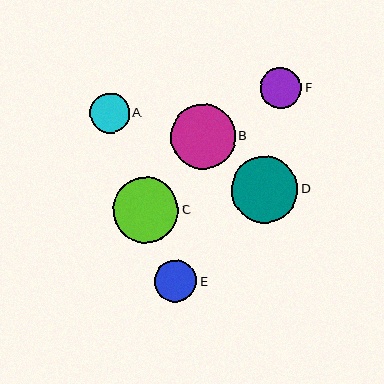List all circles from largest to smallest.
From largest to smallest: D, C, B, E, F, A.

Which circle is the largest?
Circle D is the largest with a size of approximately 66 pixels.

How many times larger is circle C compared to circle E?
Circle C is approximately 1.6 times the size of circle E.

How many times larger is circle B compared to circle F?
Circle B is approximately 1.6 times the size of circle F.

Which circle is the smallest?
Circle A is the smallest with a size of approximately 40 pixels.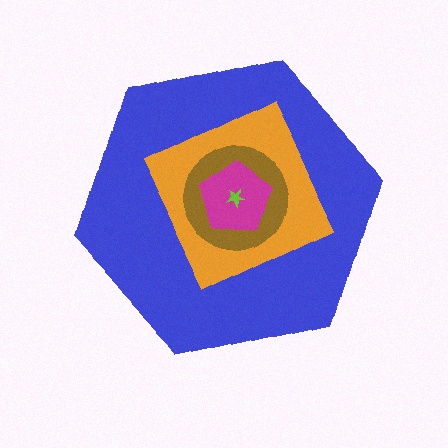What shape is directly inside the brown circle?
The magenta pentagon.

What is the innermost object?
The lime star.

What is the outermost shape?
The blue hexagon.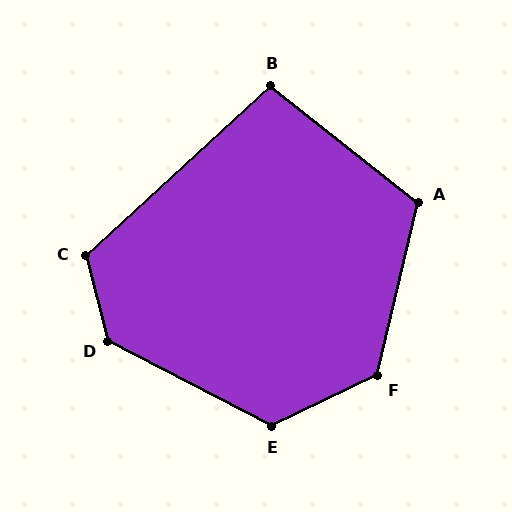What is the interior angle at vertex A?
Approximately 115 degrees (obtuse).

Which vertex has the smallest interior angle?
B, at approximately 99 degrees.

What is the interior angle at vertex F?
Approximately 128 degrees (obtuse).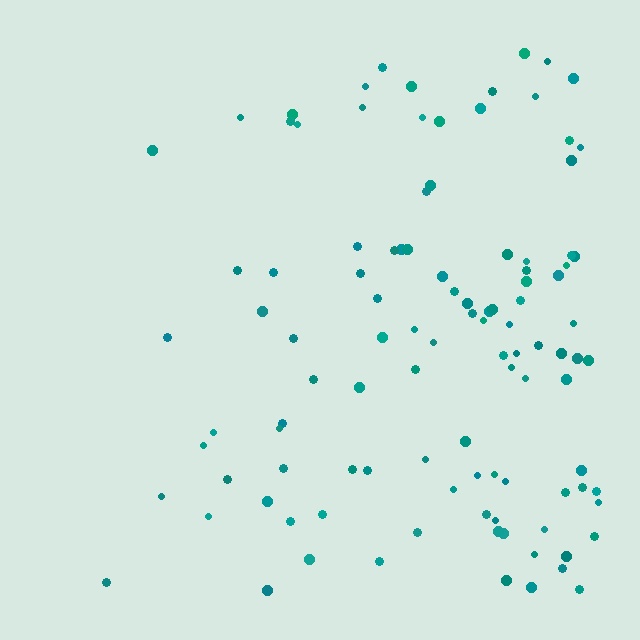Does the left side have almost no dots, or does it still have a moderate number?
Still a moderate number, just noticeably fewer than the right.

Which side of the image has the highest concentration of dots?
The right.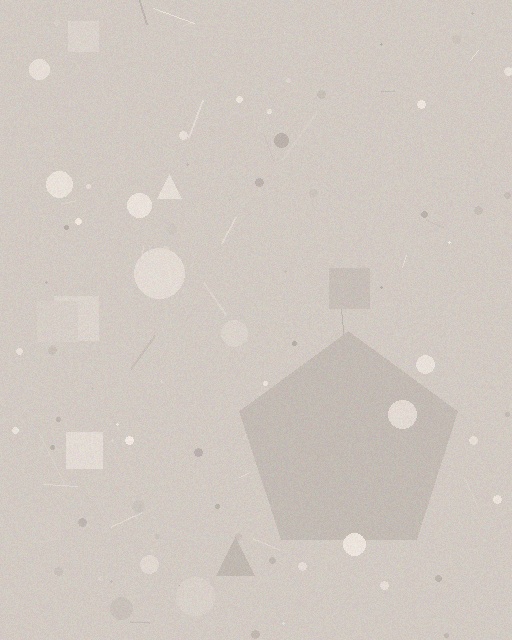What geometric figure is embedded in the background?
A pentagon is embedded in the background.